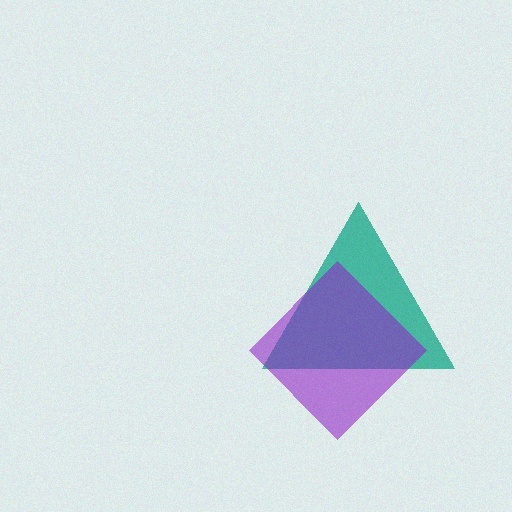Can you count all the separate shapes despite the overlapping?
Yes, there are 2 separate shapes.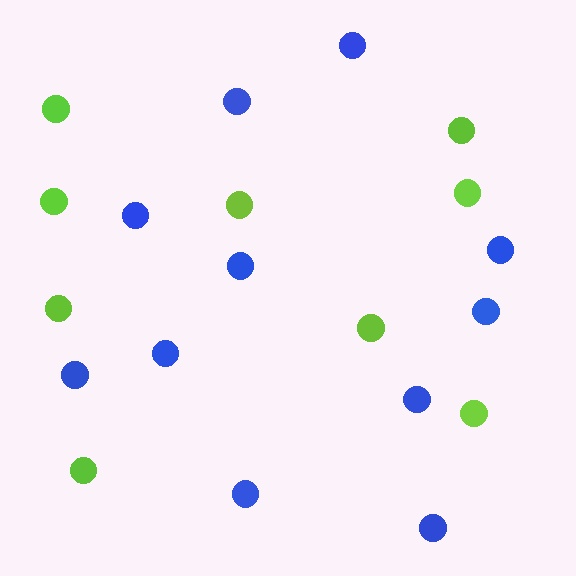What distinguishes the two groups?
There are 2 groups: one group of lime circles (9) and one group of blue circles (11).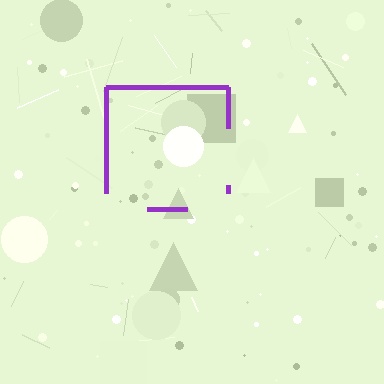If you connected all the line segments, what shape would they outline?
They would outline a square.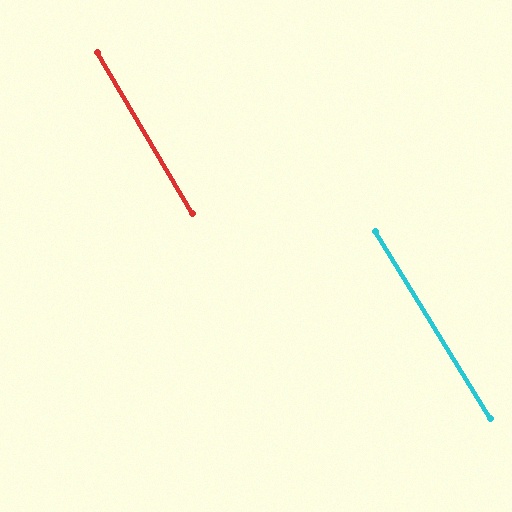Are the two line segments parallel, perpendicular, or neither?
Parallel — their directions differ by only 1.1°.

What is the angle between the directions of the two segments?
Approximately 1 degree.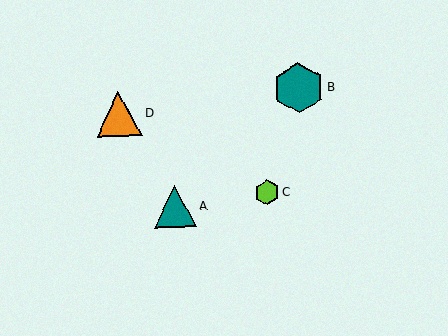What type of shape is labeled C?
Shape C is a lime hexagon.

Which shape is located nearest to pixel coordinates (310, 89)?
The teal hexagon (labeled B) at (299, 88) is nearest to that location.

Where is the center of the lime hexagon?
The center of the lime hexagon is at (267, 192).